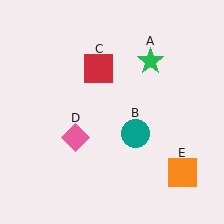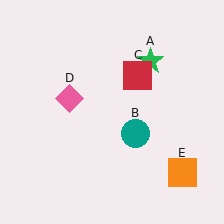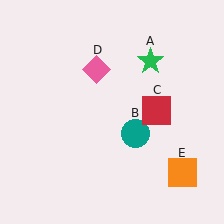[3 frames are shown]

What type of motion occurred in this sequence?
The red square (object C), pink diamond (object D) rotated clockwise around the center of the scene.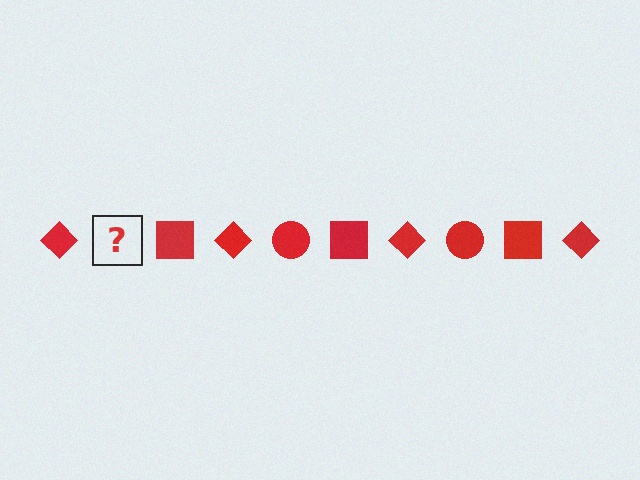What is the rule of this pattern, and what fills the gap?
The rule is that the pattern cycles through diamond, circle, square shapes in red. The gap should be filled with a red circle.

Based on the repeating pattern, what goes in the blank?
The blank should be a red circle.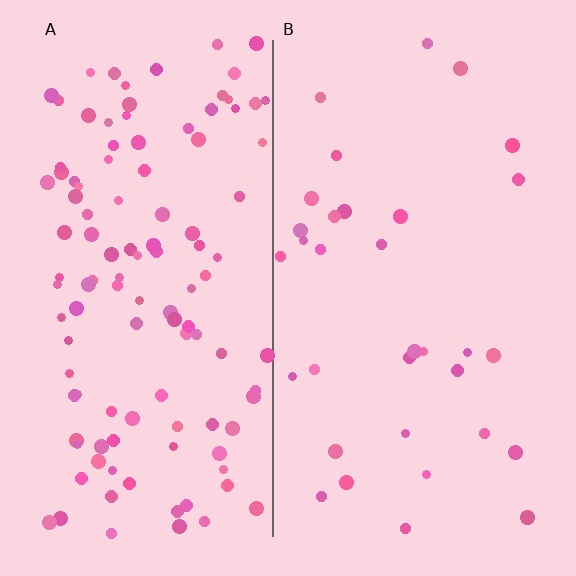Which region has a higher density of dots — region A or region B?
A (the left).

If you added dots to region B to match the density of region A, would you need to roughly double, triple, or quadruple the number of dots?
Approximately quadruple.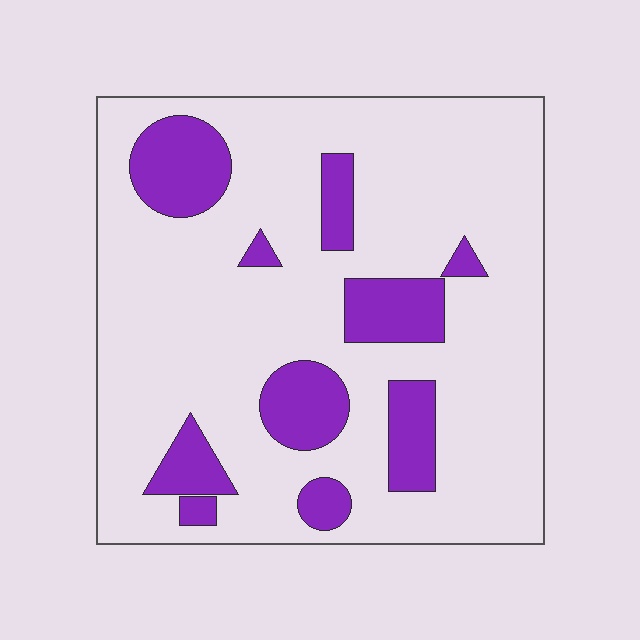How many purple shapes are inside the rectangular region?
10.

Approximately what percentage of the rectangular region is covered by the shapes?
Approximately 20%.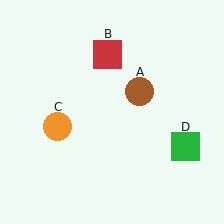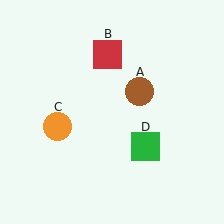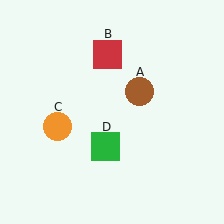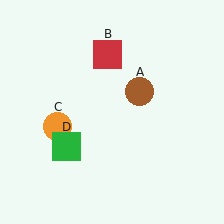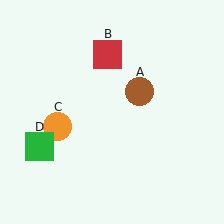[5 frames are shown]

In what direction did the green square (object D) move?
The green square (object D) moved left.